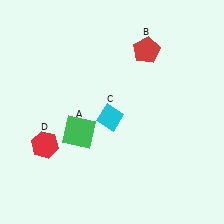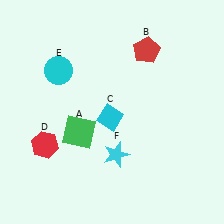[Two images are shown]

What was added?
A cyan circle (E), a cyan star (F) were added in Image 2.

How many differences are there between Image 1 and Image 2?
There are 2 differences between the two images.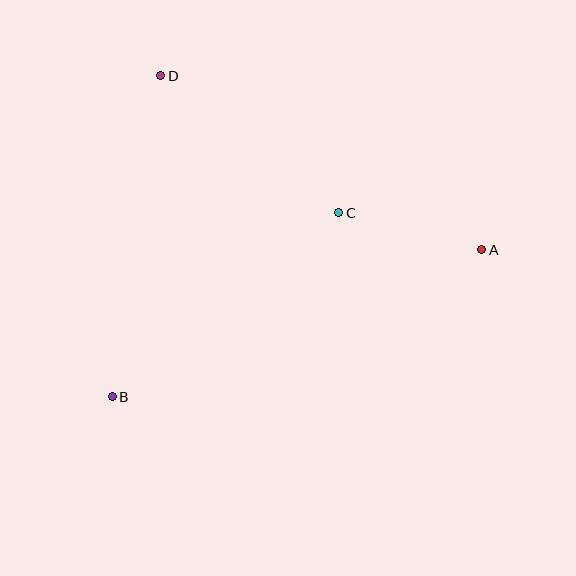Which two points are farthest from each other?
Points A and B are farthest from each other.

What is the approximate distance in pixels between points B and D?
The distance between B and D is approximately 325 pixels.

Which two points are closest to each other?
Points A and C are closest to each other.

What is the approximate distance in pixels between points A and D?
The distance between A and D is approximately 366 pixels.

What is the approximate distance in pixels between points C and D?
The distance between C and D is approximately 225 pixels.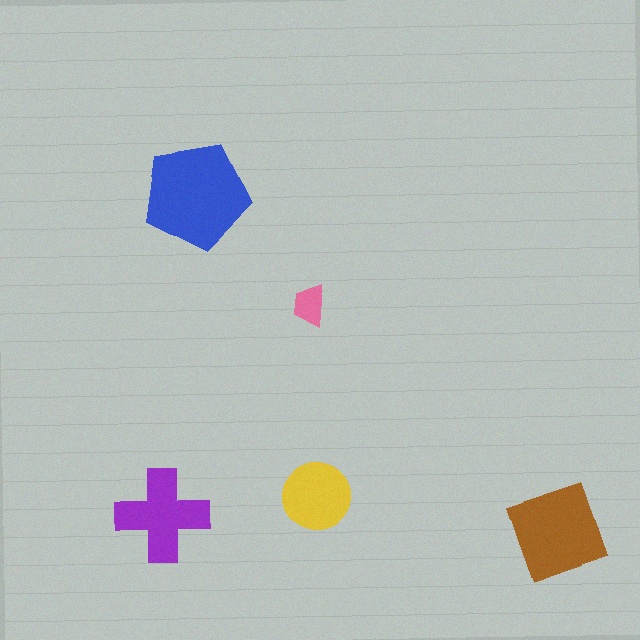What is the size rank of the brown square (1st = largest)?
2nd.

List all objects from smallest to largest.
The pink trapezoid, the yellow circle, the purple cross, the brown square, the blue pentagon.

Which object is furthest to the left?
The purple cross is leftmost.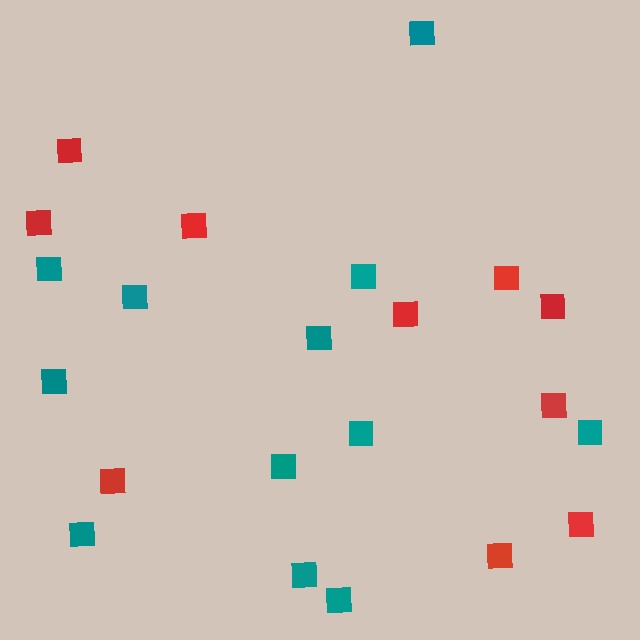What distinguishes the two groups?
There are 2 groups: one group of red squares (10) and one group of teal squares (12).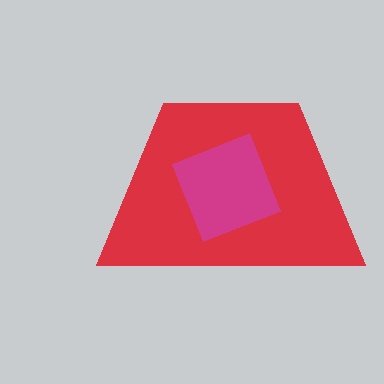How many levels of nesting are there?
2.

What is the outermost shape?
The red trapezoid.